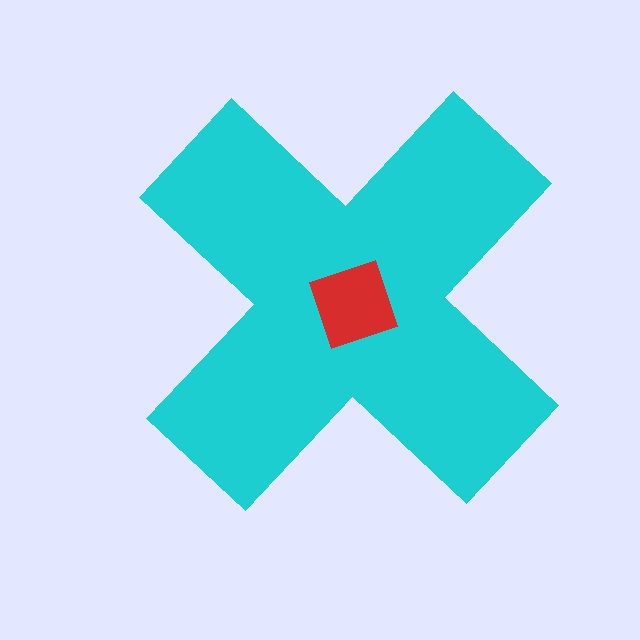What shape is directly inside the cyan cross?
The red square.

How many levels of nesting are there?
2.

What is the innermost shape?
The red square.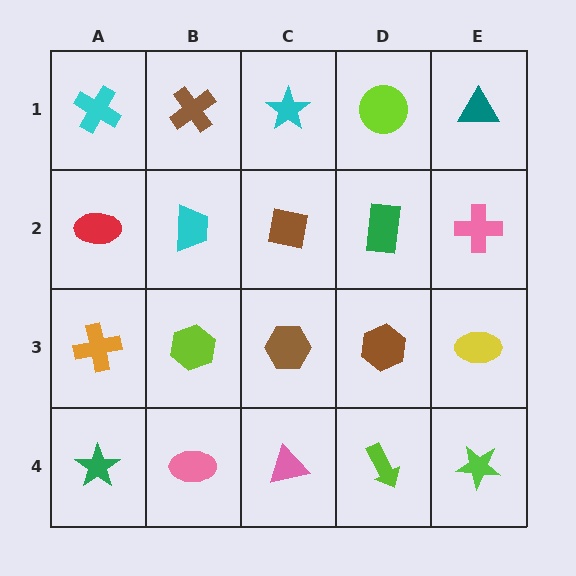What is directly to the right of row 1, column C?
A lime circle.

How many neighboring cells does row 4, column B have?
3.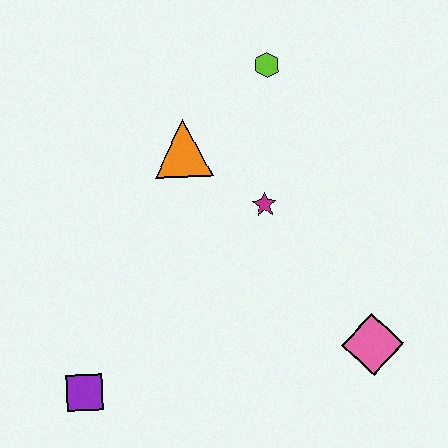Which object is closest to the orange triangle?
The magenta star is closest to the orange triangle.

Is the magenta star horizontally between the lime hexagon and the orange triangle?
Yes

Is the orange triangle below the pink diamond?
No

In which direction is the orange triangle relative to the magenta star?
The orange triangle is to the left of the magenta star.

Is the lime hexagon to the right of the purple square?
Yes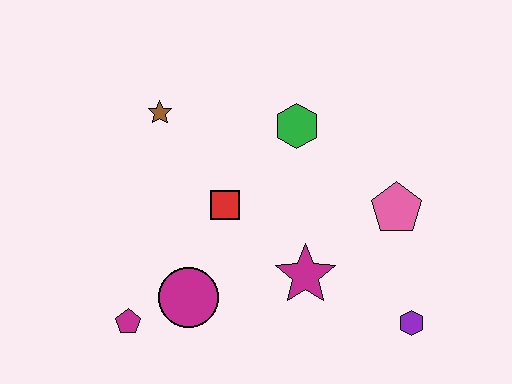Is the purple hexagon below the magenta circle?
Yes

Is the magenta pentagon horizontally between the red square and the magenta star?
No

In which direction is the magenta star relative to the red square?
The magenta star is to the right of the red square.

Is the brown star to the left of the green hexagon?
Yes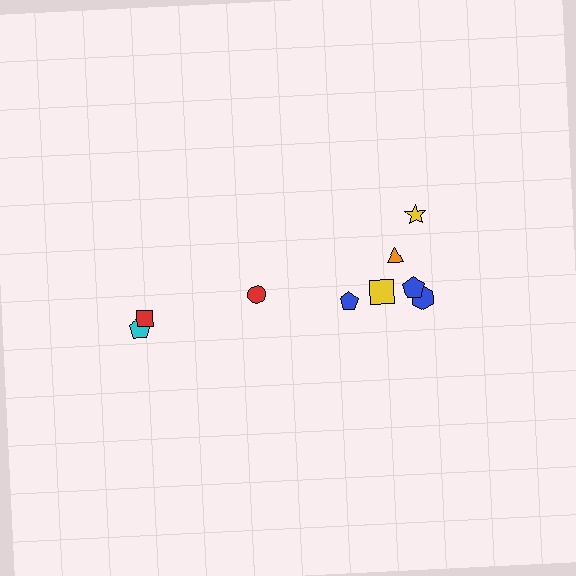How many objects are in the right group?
There are 6 objects.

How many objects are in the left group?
There are 3 objects.